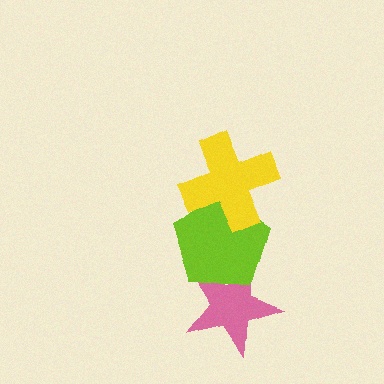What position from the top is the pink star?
The pink star is 3rd from the top.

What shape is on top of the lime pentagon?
The yellow cross is on top of the lime pentagon.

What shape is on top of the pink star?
The lime pentagon is on top of the pink star.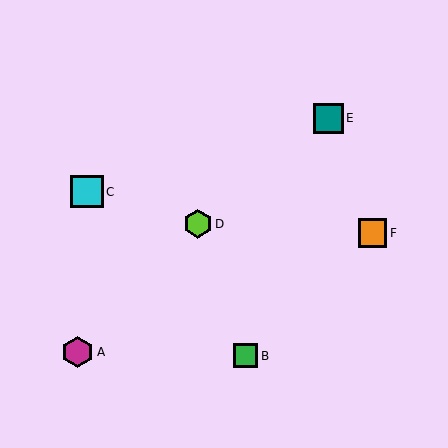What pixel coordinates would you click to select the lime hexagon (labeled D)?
Click at (198, 224) to select the lime hexagon D.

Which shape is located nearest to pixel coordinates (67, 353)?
The magenta hexagon (labeled A) at (78, 352) is nearest to that location.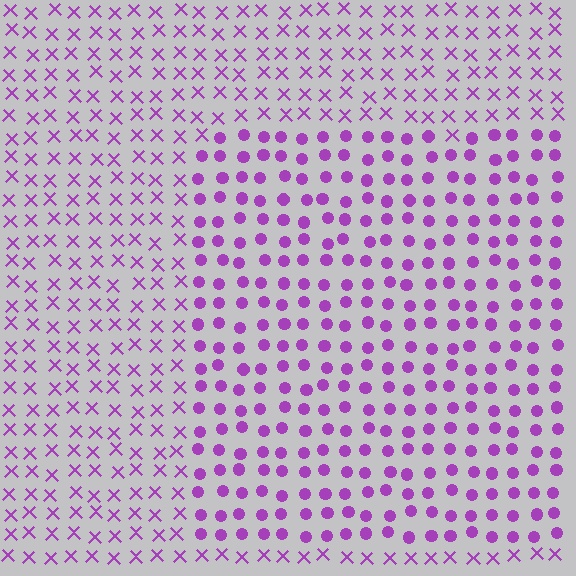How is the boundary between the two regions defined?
The boundary is defined by a change in element shape: circles inside vs. X marks outside. All elements share the same color and spacing.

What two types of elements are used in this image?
The image uses circles inside the rectangle region and X marks outside it.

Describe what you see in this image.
The image is filled with small purple elements arranged in a uniform grid. A rectangle-shaped region contains circles, while the surrounding area contains X marks. The boundary is defined purely by the change in element shape.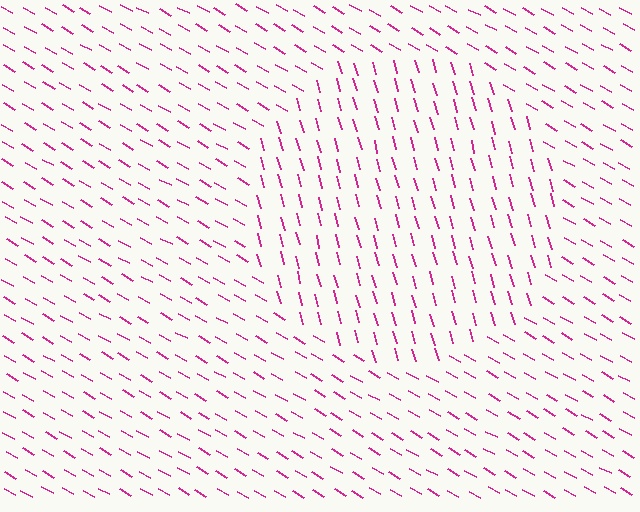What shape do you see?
I see a circle.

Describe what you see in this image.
The image is filled with small magenta line segments. A circle region in the image has lines oriented differently from the surrounding lines, creating a visible texture boundary.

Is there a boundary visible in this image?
Yes, there is a texture boundary formed by a change in line orientation.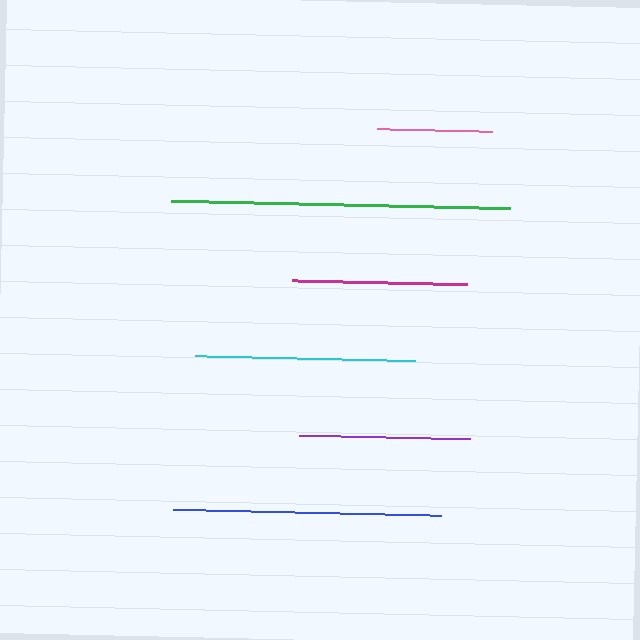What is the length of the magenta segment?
The magenta segment is approximately 175 pixels long.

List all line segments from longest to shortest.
From longest to shortest: green, blue, cyan, magenta, purple, pink.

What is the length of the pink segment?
The pink segment is approximately 115 pixels long.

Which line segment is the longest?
The green line is the longest at approximately 339 pixels.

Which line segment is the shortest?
The pink line is the shortest at approximately 115 pixels.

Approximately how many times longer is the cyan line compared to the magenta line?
The cyan line is approximately 1.3 times the length of the magenta line.